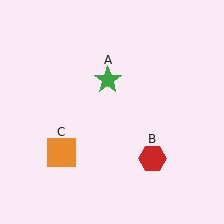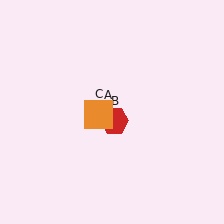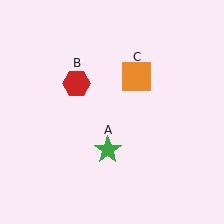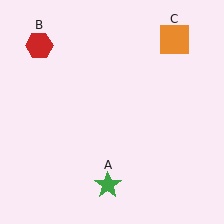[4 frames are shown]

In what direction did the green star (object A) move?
The green star (object A) moved down.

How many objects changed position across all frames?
3 objects changed position: green star (object A), red hexagon (object B), orange square (object C).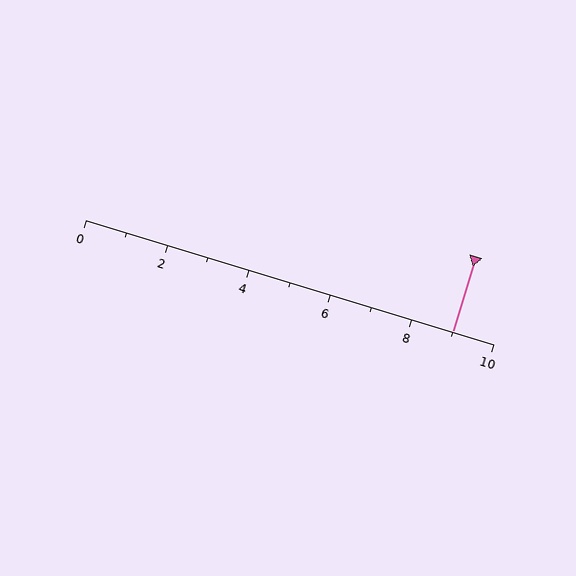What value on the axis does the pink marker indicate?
The marker indicates approximately 9.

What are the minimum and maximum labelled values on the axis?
The axis runs from 0 to 10.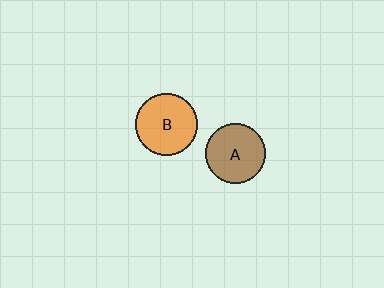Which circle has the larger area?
Circle B (orange).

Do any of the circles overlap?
No, none of the circles overlap.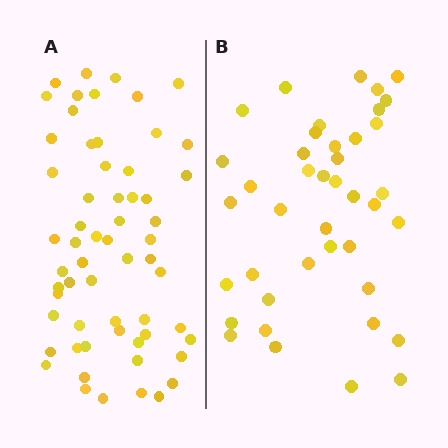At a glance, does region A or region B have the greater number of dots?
Region A (the left region) has more dots.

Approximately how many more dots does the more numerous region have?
Region A has approximately 20 more dots than region B.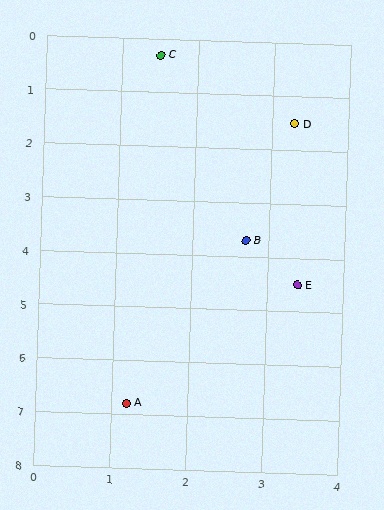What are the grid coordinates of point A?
Point A is at approximately (1.2, 6.8).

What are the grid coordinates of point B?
Point B is at approximately (2.7, 3.7).